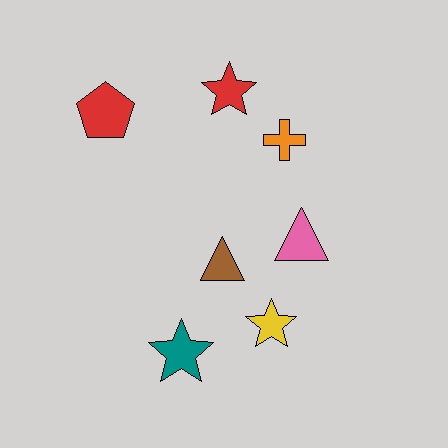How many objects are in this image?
There are 7 objects.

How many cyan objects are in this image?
There are no cyan objects.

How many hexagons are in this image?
There are no hexagons.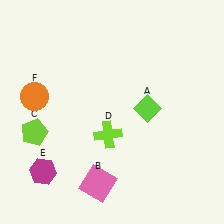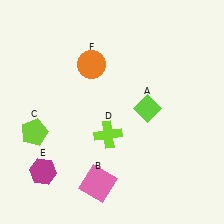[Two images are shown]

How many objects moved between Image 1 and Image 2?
1 object moved between the two images.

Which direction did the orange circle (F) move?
The orange circle (F) moved right.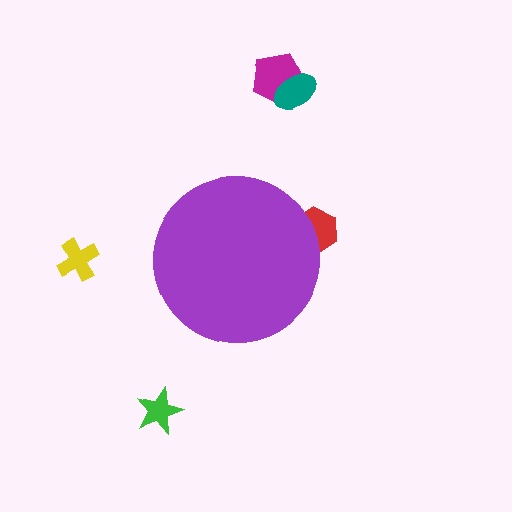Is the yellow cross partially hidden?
No, the yellow cross is fully visible.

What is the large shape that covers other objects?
A purple circle.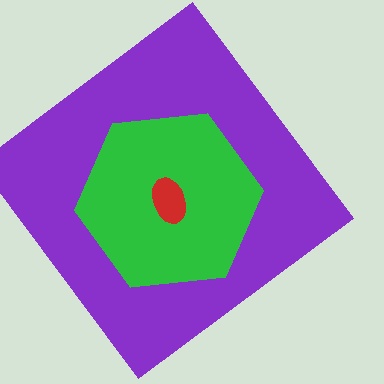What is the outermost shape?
The purple diamond.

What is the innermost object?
The red ellipse.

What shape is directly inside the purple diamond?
The green hexagon.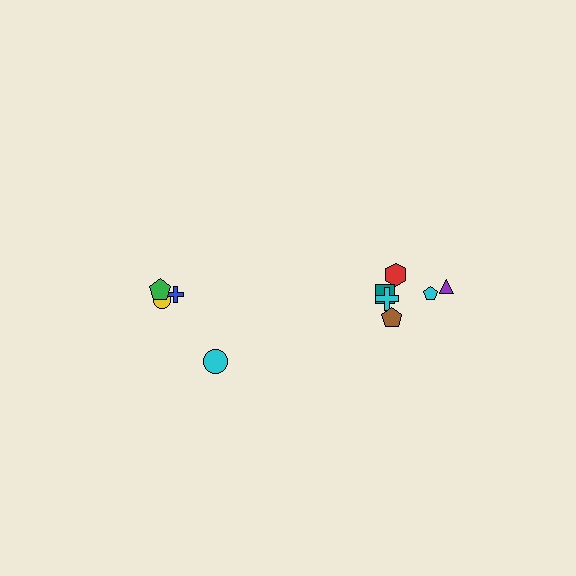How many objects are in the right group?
There are 6 objects.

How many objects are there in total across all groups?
There are 10 objects.